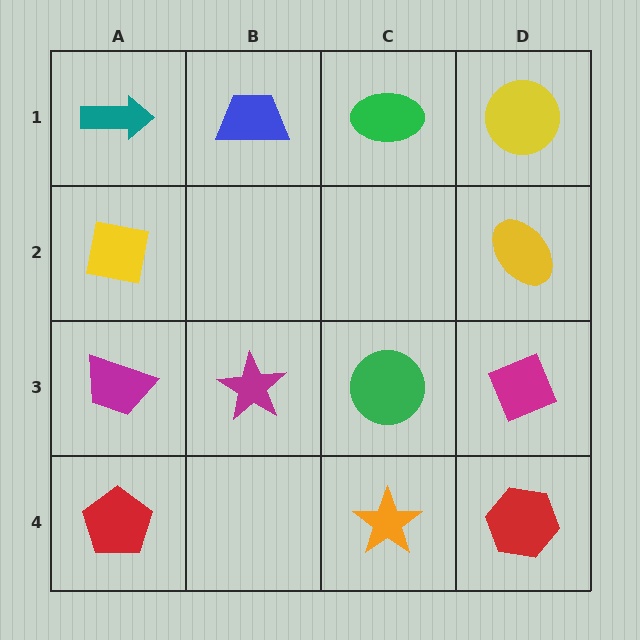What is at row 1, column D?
A yellow circle.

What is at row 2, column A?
A yellow square.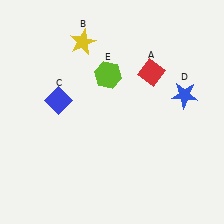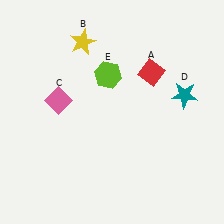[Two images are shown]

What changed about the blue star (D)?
In Image 1, D is blue. In Image 2, it changed to teal.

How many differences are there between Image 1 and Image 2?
There are 2 differences between the two images.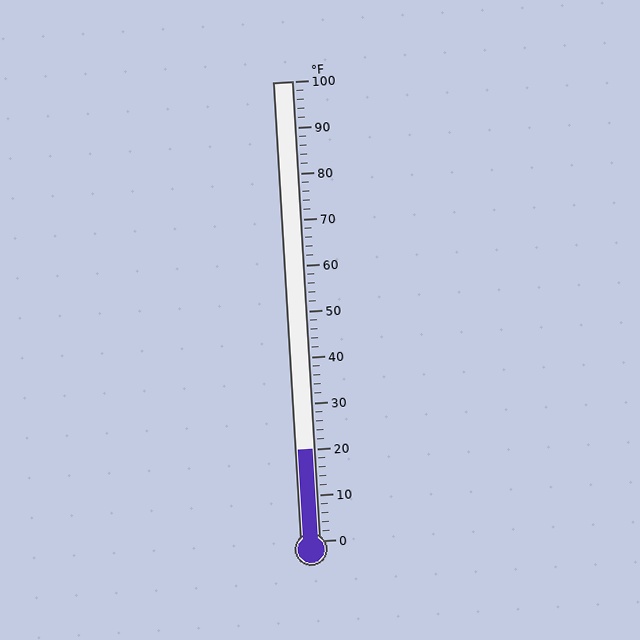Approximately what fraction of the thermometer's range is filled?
The thermometer is filled to approximately 20% of its range.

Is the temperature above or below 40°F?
The temperature is below 40°F.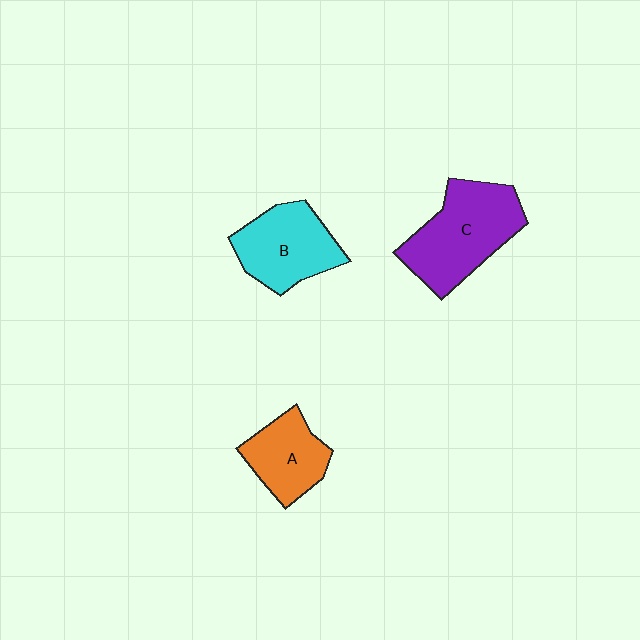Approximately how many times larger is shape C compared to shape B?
Approximately 1.3 times.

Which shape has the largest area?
Shape C (purple).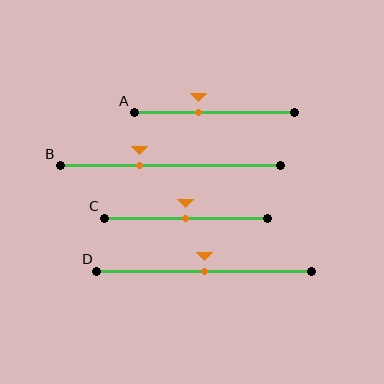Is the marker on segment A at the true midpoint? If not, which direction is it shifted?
No, the marker on segment A is shifted to the left by about 10% of the segment length.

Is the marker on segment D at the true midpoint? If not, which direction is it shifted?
Yes, the marker on segment D is at the true midpoint.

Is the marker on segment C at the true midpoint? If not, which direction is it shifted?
Yes, the marker on segment C is at the true midpoint.